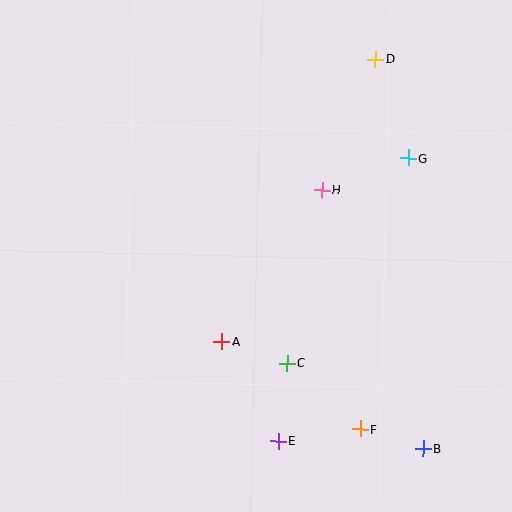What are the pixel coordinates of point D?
Point D is at (375, 59).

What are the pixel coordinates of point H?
Point H is at (322, 190).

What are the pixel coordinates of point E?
Point E is at (278, 441).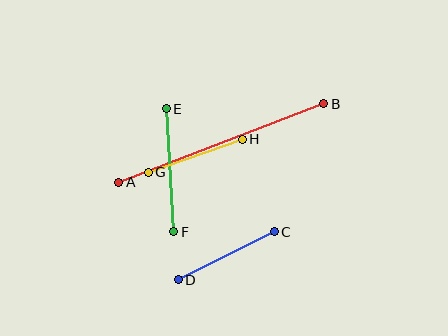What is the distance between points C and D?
The distance is approximately 108 pixels.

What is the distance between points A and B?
The distance is approximately 219 pixels.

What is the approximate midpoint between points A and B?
The midpoint is at approximately (221, 143) pixels.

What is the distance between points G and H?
The distance is approximately 100 pixels.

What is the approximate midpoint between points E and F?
The midpoint is at approximately (170, 170) pixels.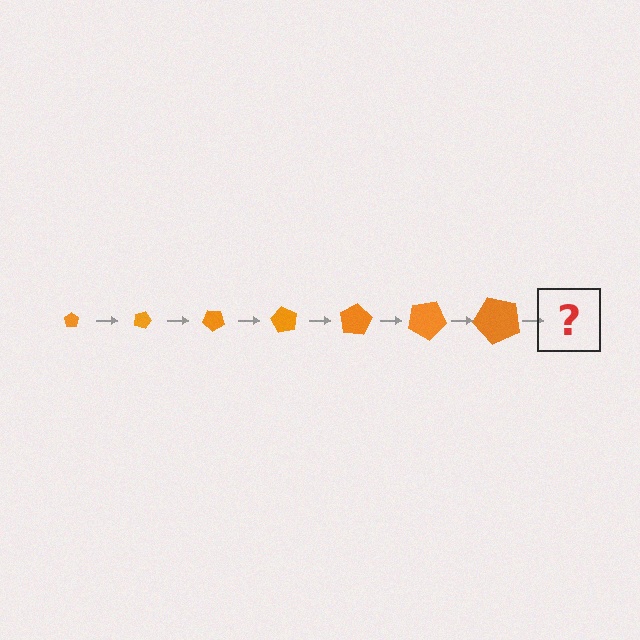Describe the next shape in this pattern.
It should be a pentagon, larger than the previous one and rotated 140 degrees from the start.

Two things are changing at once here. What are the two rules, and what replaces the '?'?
The two rules are that the pentagon grows larger each step and it rotates 20 degrees each step. The '?' should be a pentagon, larger than the previous one and rotated 140 degrees from the start.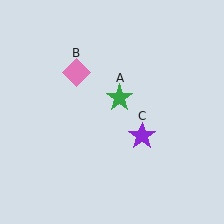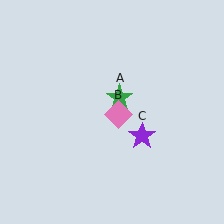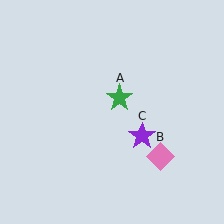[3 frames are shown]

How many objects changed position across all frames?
1 object changed position: pink diamond (object B).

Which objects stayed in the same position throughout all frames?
Green star (object A) and purple star (object C) remained stationary.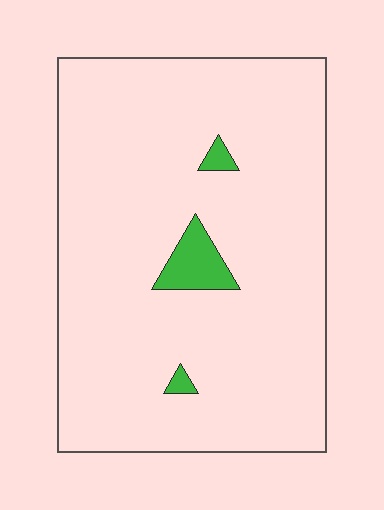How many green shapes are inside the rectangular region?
3.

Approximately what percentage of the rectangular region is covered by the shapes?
Approximately 5%.